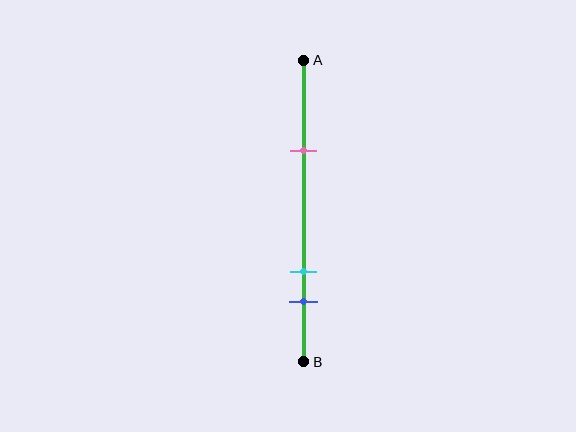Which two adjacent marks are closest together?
The cyan and blue marks are the closest adjacent pair.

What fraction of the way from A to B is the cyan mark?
The cyan mark is approximately 70% (0.7) of the way from A to B.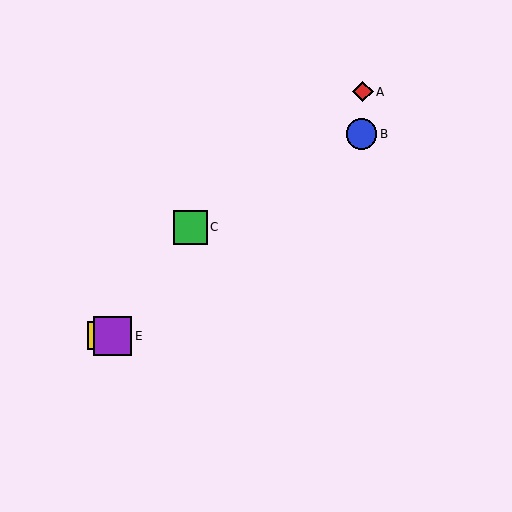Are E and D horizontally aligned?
Yes, both are at y≈336.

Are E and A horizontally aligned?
No, E is at y≈336 and A is at y≈92.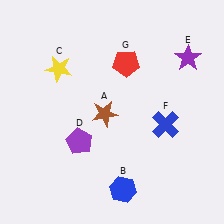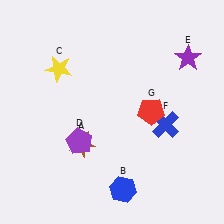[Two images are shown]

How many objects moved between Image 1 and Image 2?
2 objects moved between the two images.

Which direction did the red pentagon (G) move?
The red pentagon (G) moved down.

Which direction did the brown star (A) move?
The brown star (A) moved down.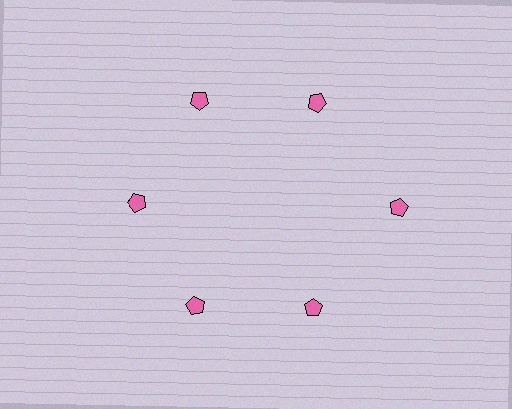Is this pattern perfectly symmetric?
No. The 6 pink pentagons are arranged in a ring, but one element near the 3 o'clock position is pushed outward from the center, breaking the 6-fold rotational symmetry.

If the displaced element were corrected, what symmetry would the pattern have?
It would have 6-fold rotational symmetry — the pattern would map onto itself every 60 degrees.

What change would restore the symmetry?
The symmetry would be restored by moving it inward, back onto the ring so that all 6 pentagons sit at equal angles and equal distance from the center.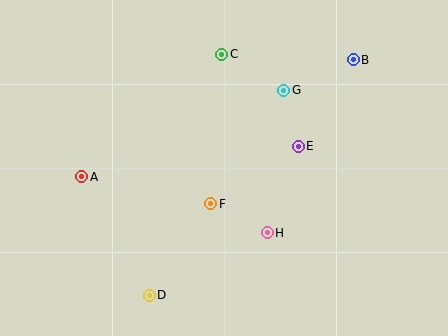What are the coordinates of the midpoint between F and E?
The midpoint between F and E is at (254, 175).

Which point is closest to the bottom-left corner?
Point D is closest to the bottom-left corner.